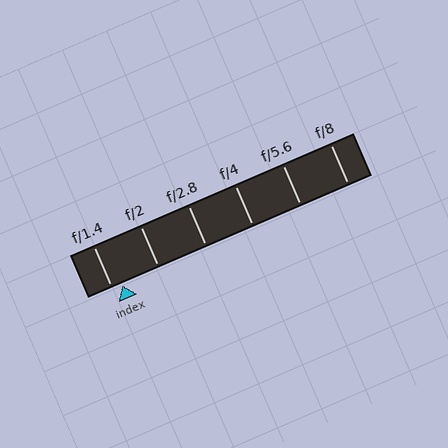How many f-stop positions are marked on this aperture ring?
There are 6 f-stop positions marked.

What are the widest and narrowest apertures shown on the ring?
The widest aperture shown is f/1.4 and the narrowest is f/8.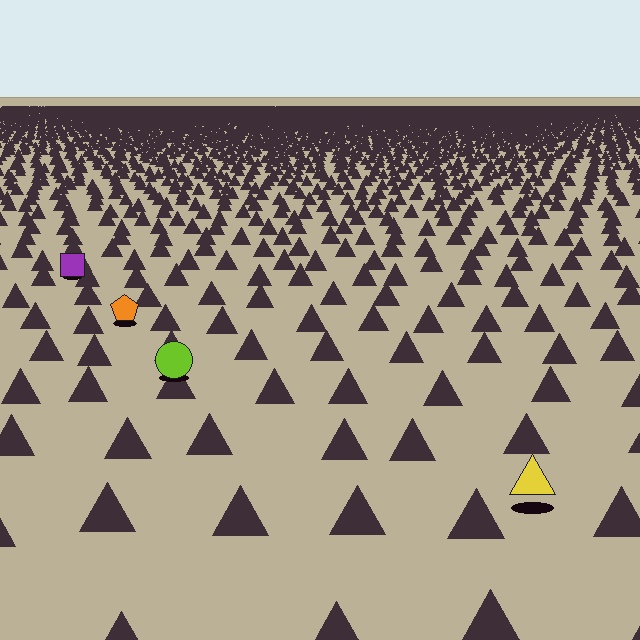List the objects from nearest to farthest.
From nearest to farthest: the yellow triangle, the lime circle, the orange pentagon, the purple square.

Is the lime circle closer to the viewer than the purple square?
Yes. The lime circle is closer — you can tell from the texture gradient: the ground texture is coarser near it.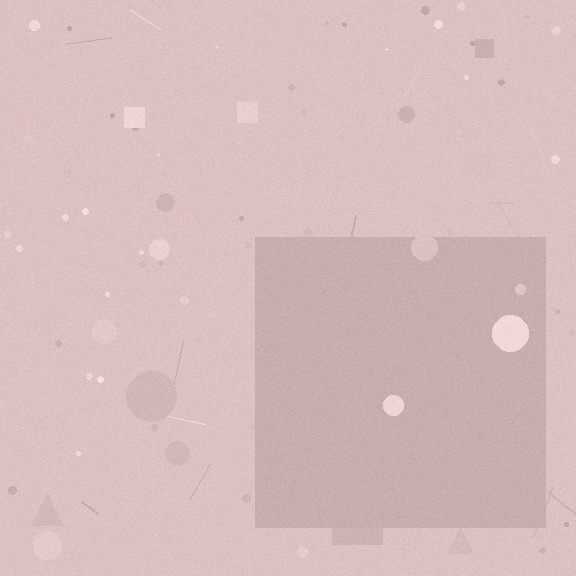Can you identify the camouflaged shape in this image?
The camouflaged shape is a square.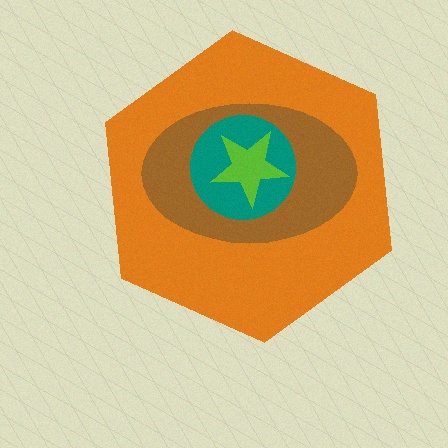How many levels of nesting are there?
4.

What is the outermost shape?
The orange hexagon.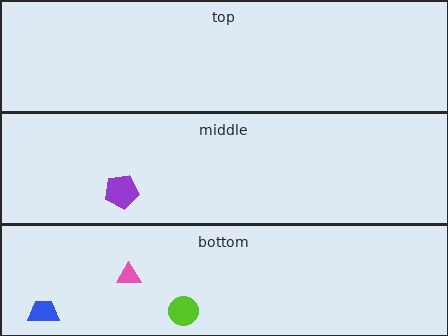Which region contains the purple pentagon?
The middle region.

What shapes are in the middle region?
The purple pentagon.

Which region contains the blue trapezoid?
The bottom region.